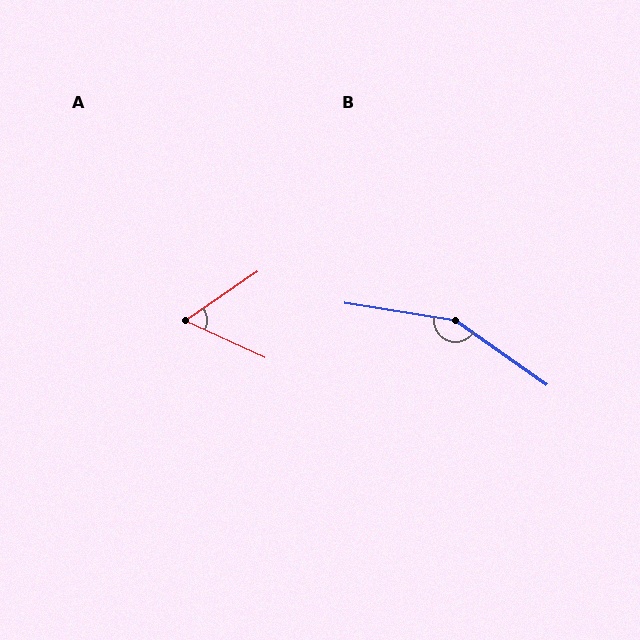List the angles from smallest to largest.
A (59°), B (154°).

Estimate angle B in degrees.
Approximately 154 degrees.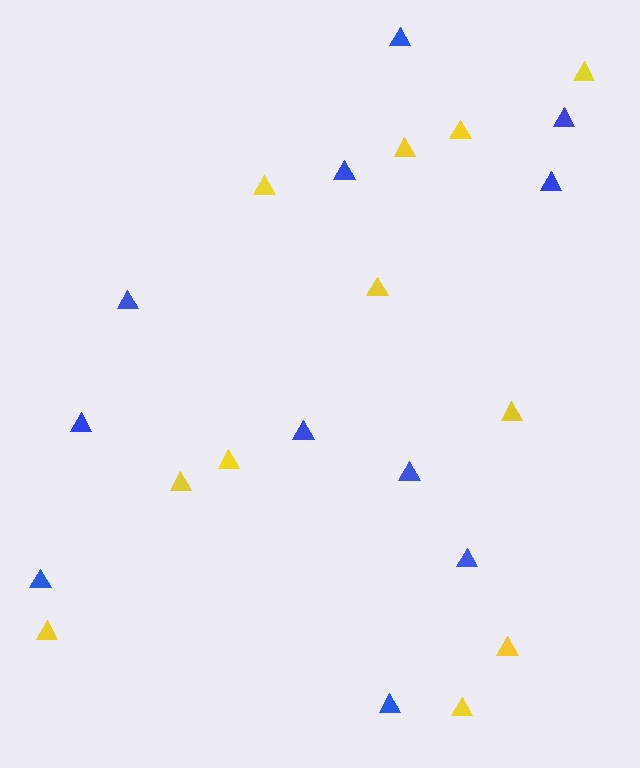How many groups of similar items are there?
There are 2 groups: one group of blue triangles (11) and one group of yellow triangles (11).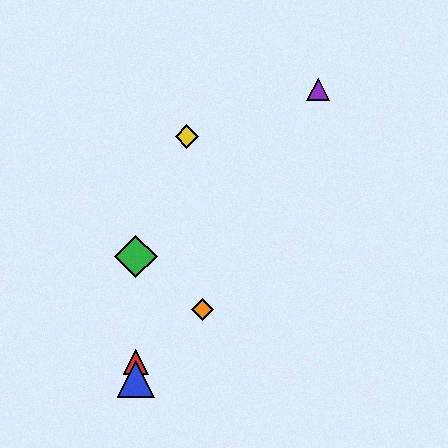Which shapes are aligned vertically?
The red triangle, the blue triangle, the green diamond are aligned vertically.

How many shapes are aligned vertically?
3 shapes (the red triangle, the blue triangle, the green diamond) are aligned vertically.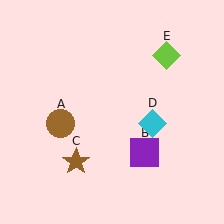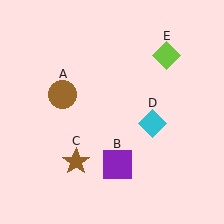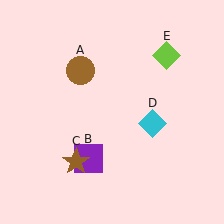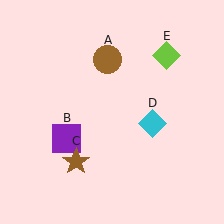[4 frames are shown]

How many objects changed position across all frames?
2 objects changed position: brown circle (object A), purple square (object B).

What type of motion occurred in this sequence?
The brown circle (object A), purple square (object B) rotated clockwise around the center of the scene.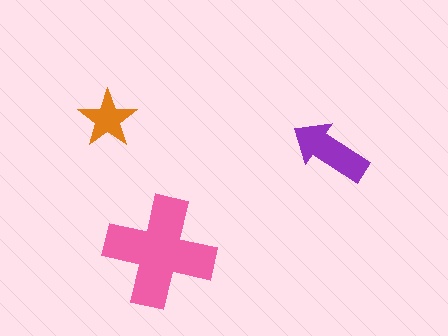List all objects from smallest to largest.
The orange star, the purple arrow, the pink cross.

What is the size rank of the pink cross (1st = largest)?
1st.